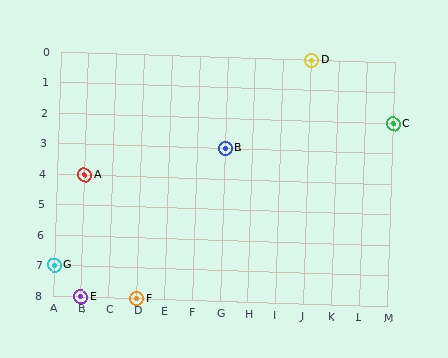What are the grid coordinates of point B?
Point B is at grid coordinates (G, 3).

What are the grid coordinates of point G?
Point G is at grid coordinates (A, 7).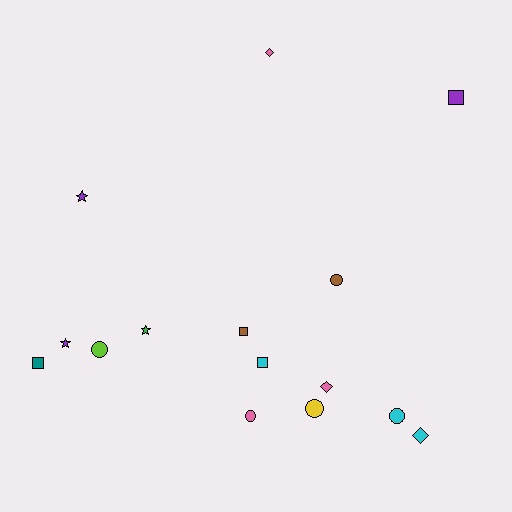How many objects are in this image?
There are 15 objects.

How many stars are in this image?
There are 3 stars.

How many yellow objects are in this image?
There is 1 yellow object.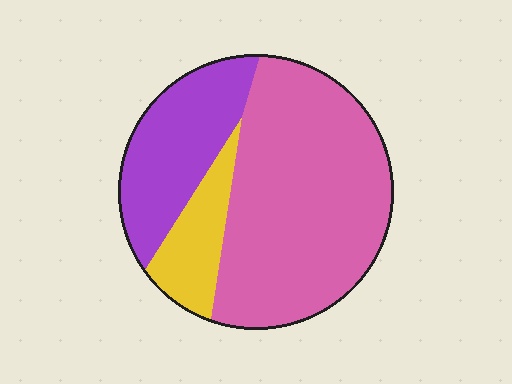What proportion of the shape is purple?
Purple covers 25% of the shape.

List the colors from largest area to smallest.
From largest to smallest: pink, purple, yellow.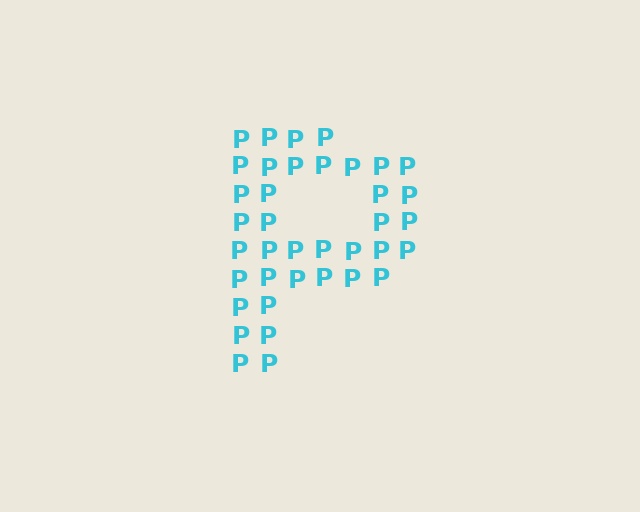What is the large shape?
The large shape is the letter P.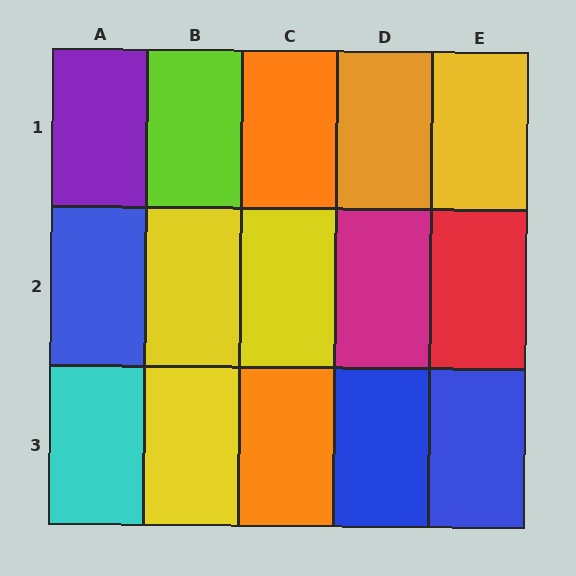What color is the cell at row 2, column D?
Magenta.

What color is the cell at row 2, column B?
Yellow.